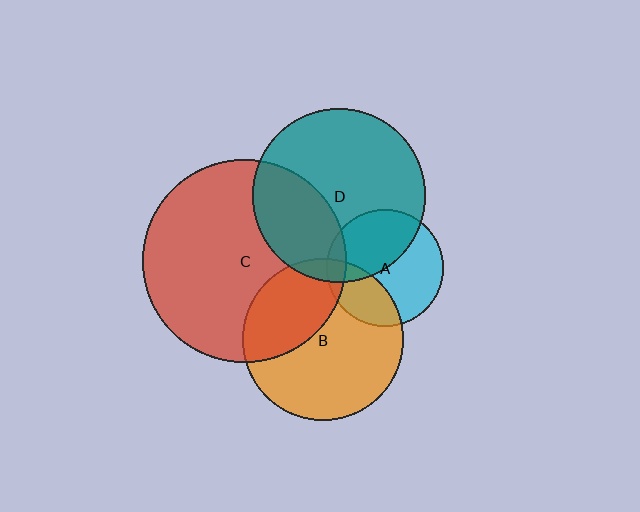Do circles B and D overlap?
Yes.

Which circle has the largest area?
Circle C (red).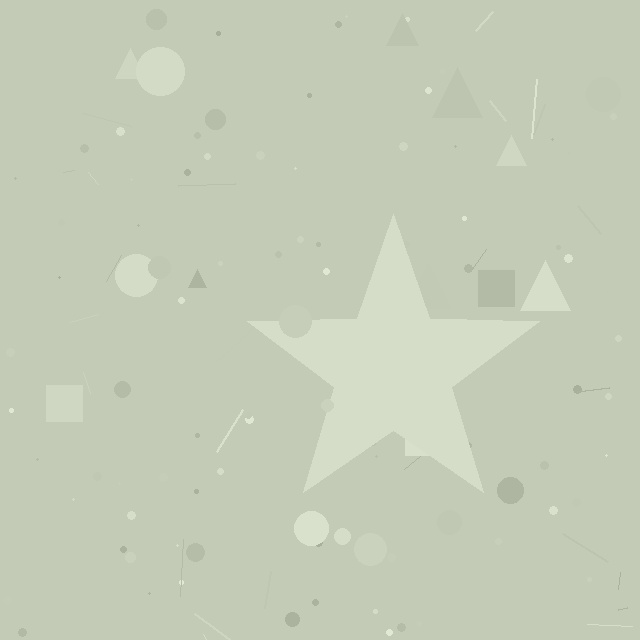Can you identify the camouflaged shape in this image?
The camouflaged shape is a star.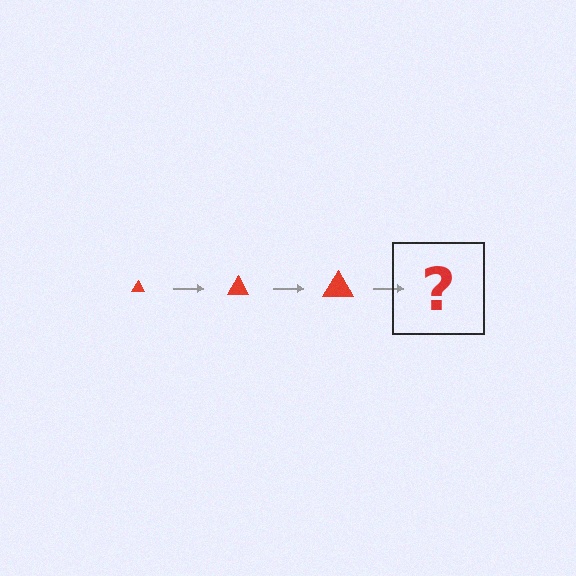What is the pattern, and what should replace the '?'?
The pattern is that the triangle gets progressively larger each step. The '?' should be a red triangle, larger than the previous one.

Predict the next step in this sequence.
The next step is a red triangle, larger than the previous one.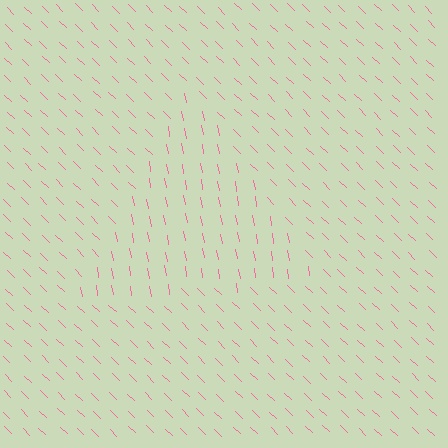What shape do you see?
I see a triangle.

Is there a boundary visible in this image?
Yes, there is a texture boundary formed by a change in line orientation.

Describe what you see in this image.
The image is filled with small pink line segments. A triangle region in the image has lines oriented differently from the surrounding lines, creating a visible texture boundary.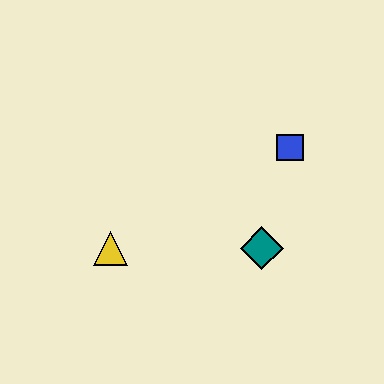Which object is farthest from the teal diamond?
The yellow triangle is farthest from the teal diamond.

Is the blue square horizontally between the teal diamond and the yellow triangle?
No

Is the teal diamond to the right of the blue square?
No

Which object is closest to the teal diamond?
The blue square is closest to the teal diamond.